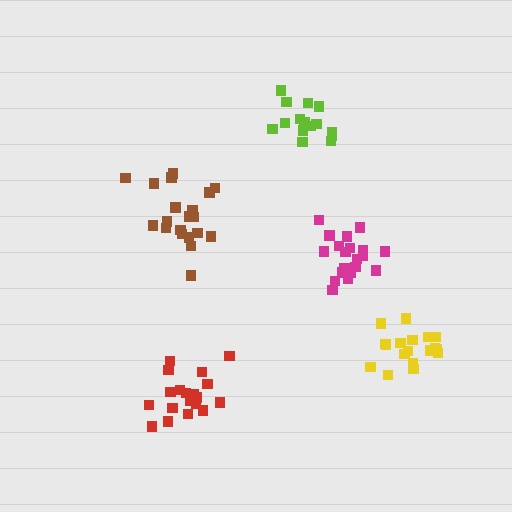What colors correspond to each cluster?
The clusters are colored: brown, red, magenta, lime, yellow.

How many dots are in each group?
Group 1: 20 dots, Group 2: 20 dots, Group 3: 20 dots, Group 4: 15 dots, Group 5: 19 dots (94 total).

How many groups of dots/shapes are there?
There are 5 groups.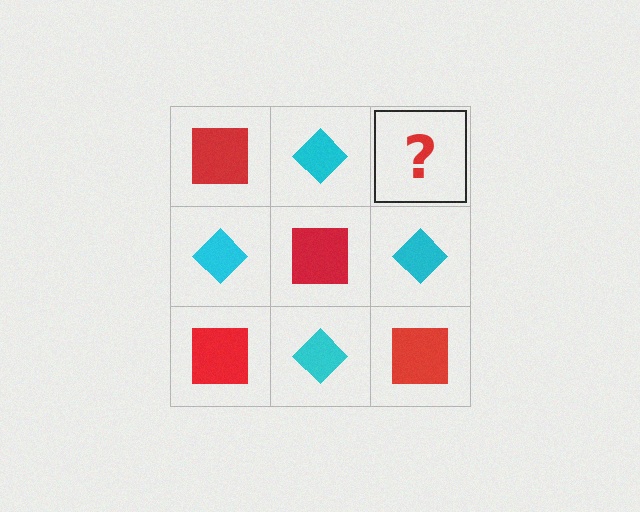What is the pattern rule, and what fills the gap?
The rule is that it alternates red square and cyan diamond in a checkerboard pattern. The gap should be filled with a red square.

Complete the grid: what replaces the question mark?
The question mark should be replaced with a red square.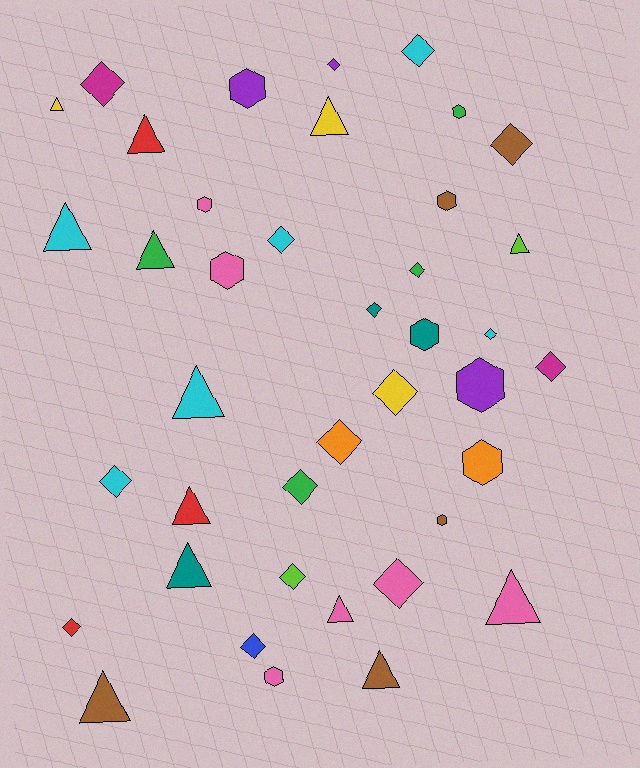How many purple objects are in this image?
There are 3 purple objects.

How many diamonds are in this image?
There are 17 diamonds.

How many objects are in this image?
There are 40 objects.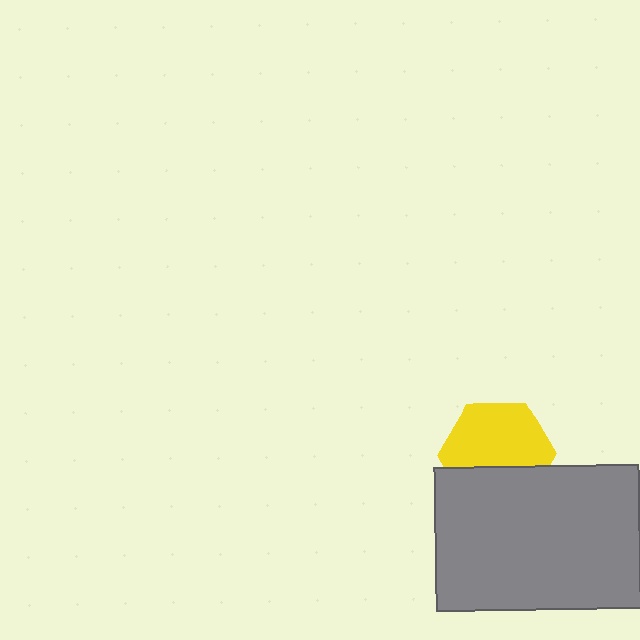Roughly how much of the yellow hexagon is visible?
About half of it is visible (roughly 64%).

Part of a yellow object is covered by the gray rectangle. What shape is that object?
It is a hexagon.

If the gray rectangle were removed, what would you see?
You would see the complete yellow hexagon.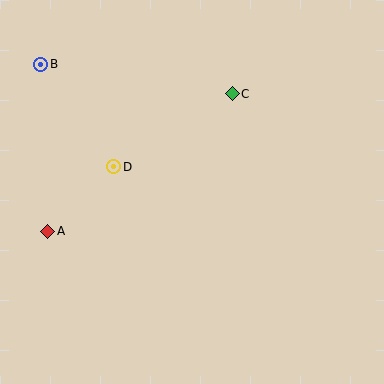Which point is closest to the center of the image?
Point D at (114, 167) is closest to the center.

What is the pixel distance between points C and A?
The distance between C and A is 230 pixels.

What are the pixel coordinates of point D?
Point D is at (114, 167).